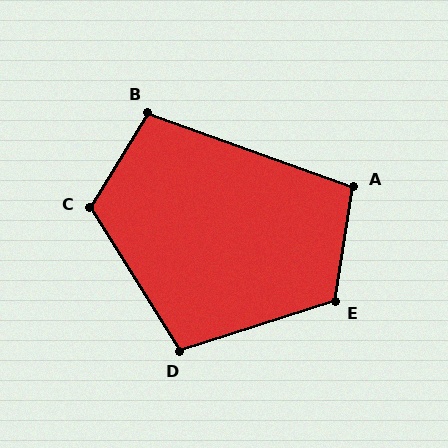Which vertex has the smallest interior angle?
A, at approximately 100 degrees.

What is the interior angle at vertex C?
Approximately 117 degrees (obtuse).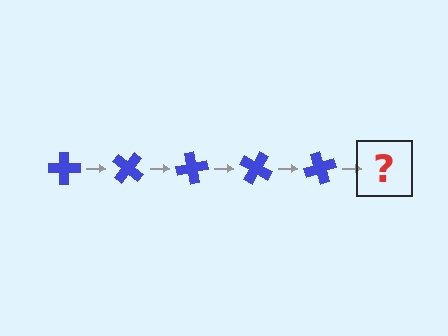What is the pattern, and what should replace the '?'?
The pattern is that the cross rotates 40 degrees each step. The '?' should be a blue cross rotated 200 degrees.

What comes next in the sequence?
The next element should be a blue cross rotated 200 degrees.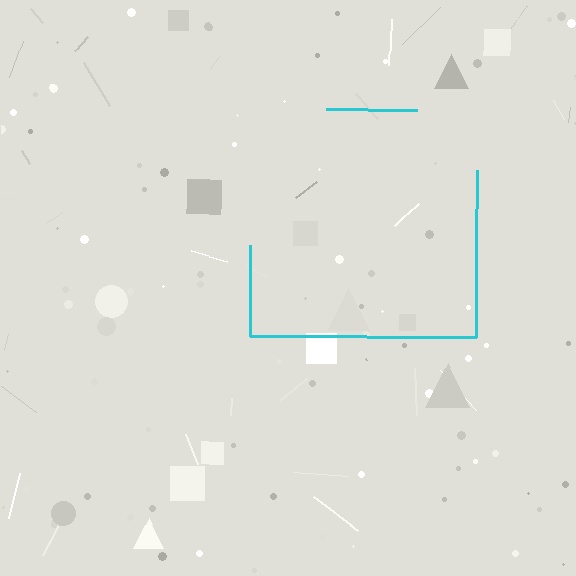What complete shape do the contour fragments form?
The contour fragments form a square.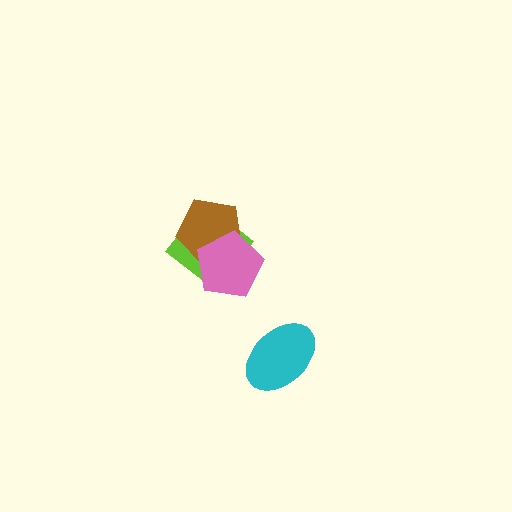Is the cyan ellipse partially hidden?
No, no other shape covers it.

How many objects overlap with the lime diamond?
2 objects overlap with the lime diamond.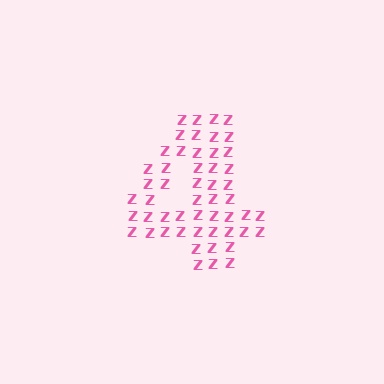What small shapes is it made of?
It is made of small letter Z's.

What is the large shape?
The large shape is the digit 4.